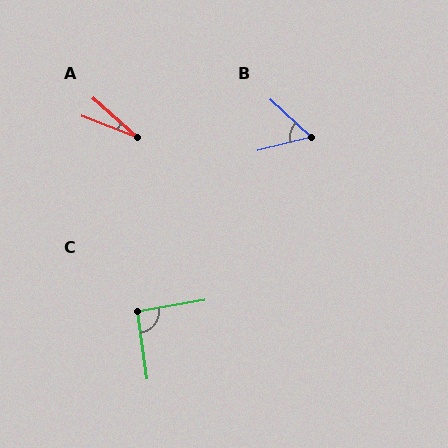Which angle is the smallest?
A, at approximately 20 degrees.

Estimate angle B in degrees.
Approximately 57 degrees.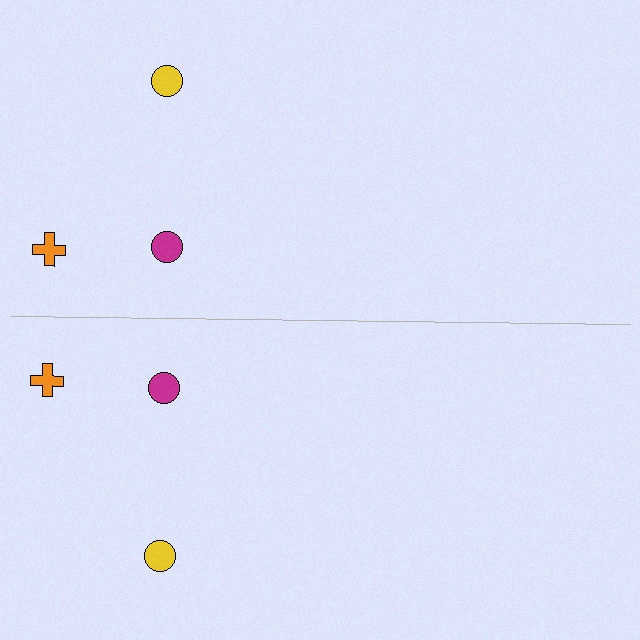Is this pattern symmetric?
Yes, this pattern has bilateral (reflection) symmetry.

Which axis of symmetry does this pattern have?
The pattern has a horizontal axis of symmetry running through the center of the image.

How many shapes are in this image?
There are 6 shapes in this image.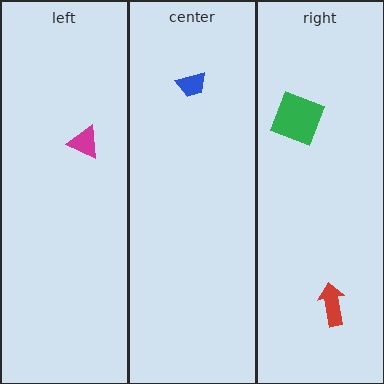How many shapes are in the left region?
1.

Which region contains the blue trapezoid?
The center region.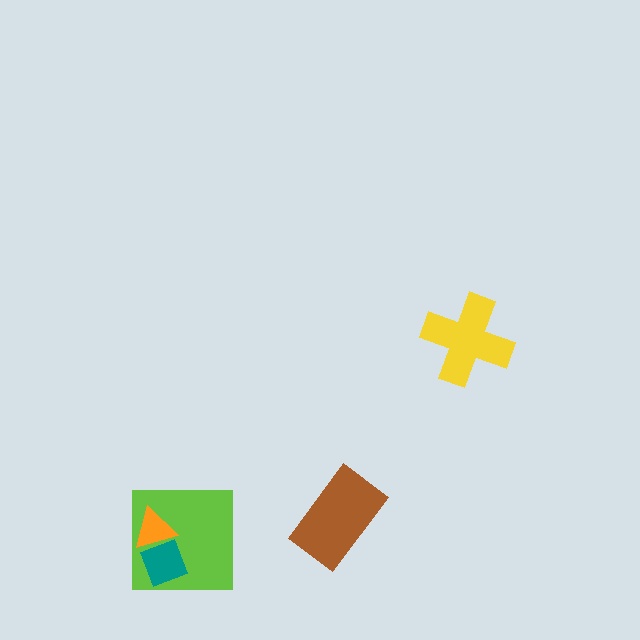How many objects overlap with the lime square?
2 objects overlap with the lime square.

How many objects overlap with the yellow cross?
0 objects overlap with the yellow cross.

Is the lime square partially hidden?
Yes, it is partially covered by another shape.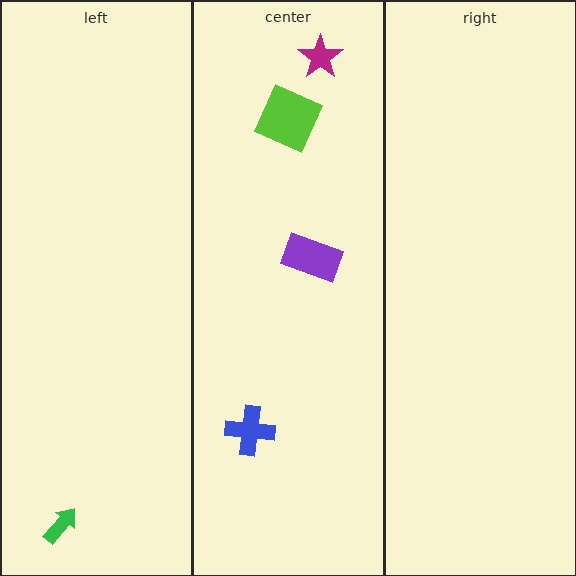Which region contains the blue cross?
The center region.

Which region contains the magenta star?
The center region.